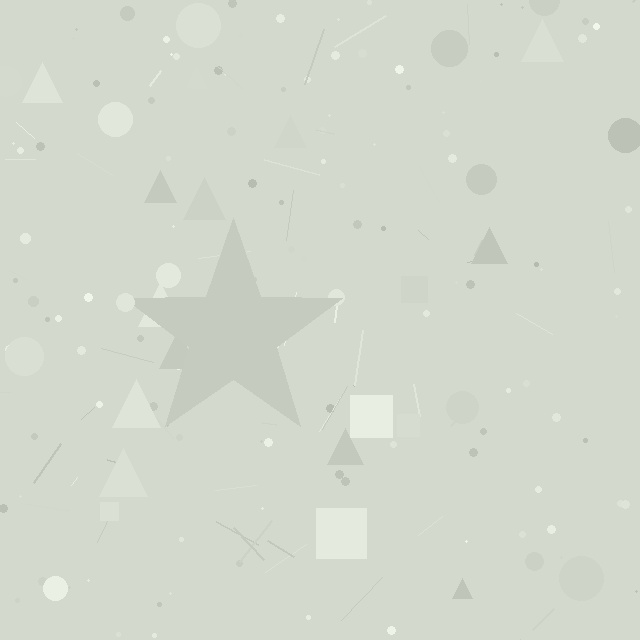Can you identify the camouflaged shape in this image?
The camouflaged shape is a star.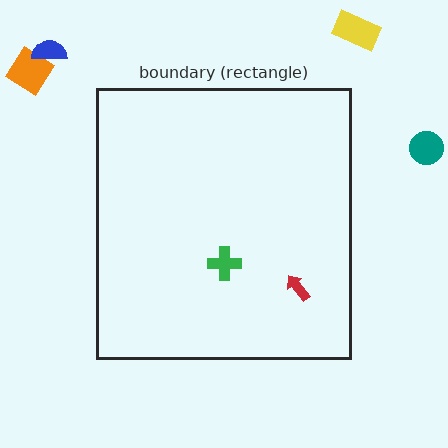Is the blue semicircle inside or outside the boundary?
Outside.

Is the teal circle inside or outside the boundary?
Outside.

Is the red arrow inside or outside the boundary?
Inside.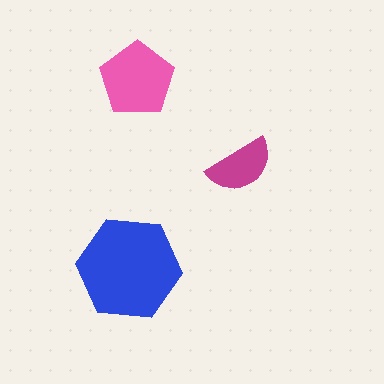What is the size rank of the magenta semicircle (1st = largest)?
3rd.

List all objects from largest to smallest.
The blue hexagon, the pink pentagon, the magenta semicircle.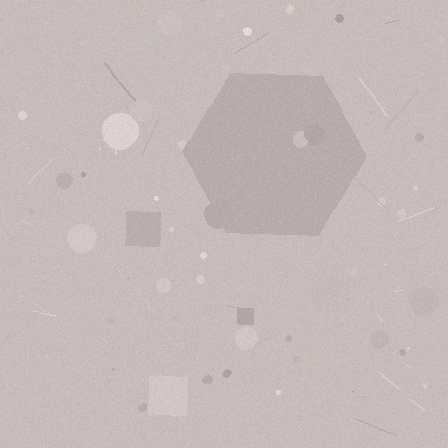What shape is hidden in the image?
A hexagon is hidden in the image.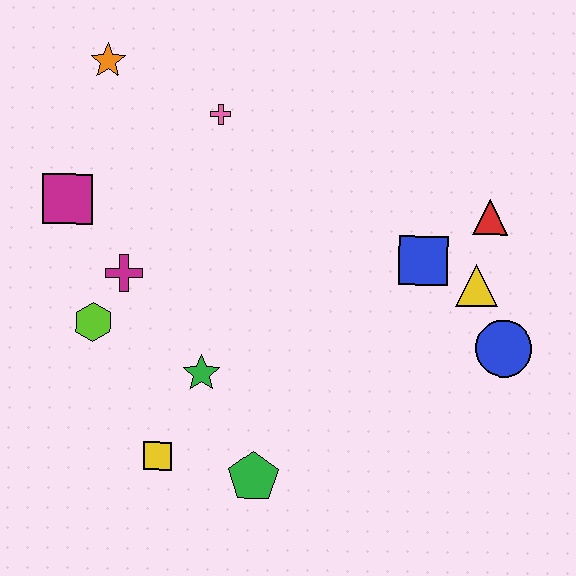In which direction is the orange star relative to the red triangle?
The orange star is to the left of the red triangle.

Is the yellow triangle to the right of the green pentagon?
Yes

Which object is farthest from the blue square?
The orange star is farthest from the blue square.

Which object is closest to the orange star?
The pink cross is closest to the orange star.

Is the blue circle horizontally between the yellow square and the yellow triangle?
No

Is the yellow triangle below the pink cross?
Yes